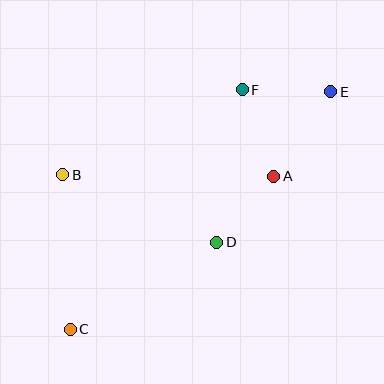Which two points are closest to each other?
Points A and D are closest to each other.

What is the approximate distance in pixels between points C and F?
The distance between C and F is approximately 295 pixels.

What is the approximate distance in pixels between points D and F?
The distance between D and F is approximately 155 pixels.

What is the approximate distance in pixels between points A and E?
The distance between A and E is approximately 102 pixels.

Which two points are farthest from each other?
Points C and E are farthest from each other.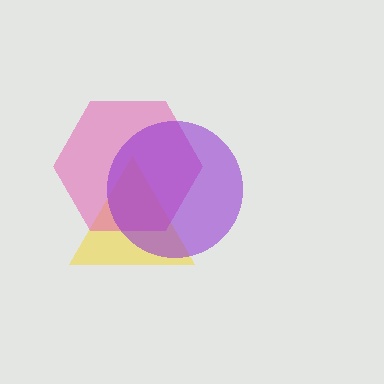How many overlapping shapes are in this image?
There are 3 overlapping shapes in the image.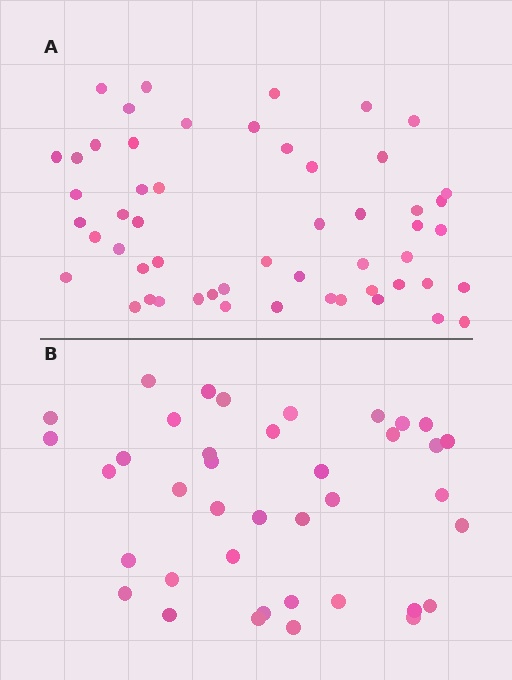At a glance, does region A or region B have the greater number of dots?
Region A (the top region) has more dots.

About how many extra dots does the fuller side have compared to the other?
Region A has approximately 15 more dots than region B.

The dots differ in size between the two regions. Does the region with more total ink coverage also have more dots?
No. Region B has more total ink coverage because its dots are larger, but region A actually contains more individual dots. Total area can be misleading — the number of items is what matters here.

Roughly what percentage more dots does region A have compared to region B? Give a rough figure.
About 40% more.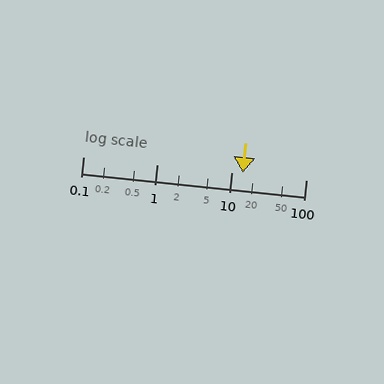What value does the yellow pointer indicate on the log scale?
The pointer indicates approximately 14.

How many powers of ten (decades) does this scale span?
The scale spans 3 decades, from 0.1 to 100.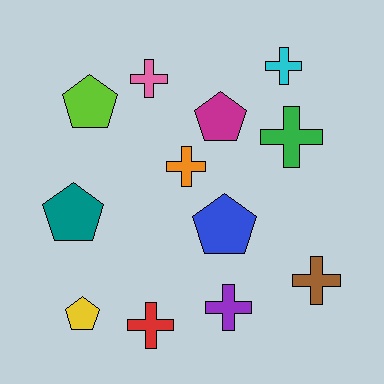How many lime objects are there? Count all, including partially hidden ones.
There is 1 lime object.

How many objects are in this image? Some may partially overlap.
There are 12 objects.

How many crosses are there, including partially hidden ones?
There are 7 crosses.